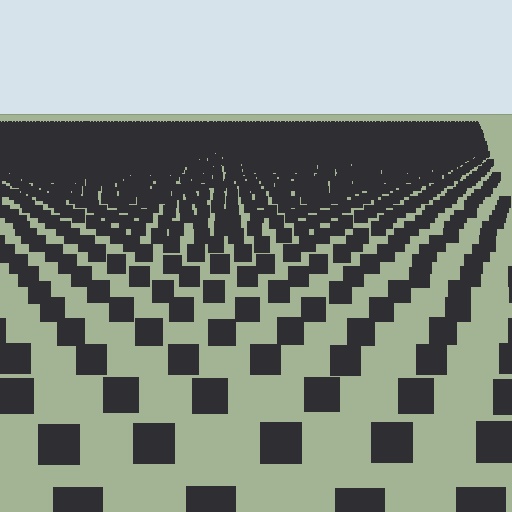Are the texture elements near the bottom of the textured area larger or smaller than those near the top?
Larger. Near the bottom, elements are closer to the viewer and appear at a bigger on-screen size.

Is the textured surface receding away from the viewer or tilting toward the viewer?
The surface is receding away from the viewer. Texture elements get smaller and denser toward the top.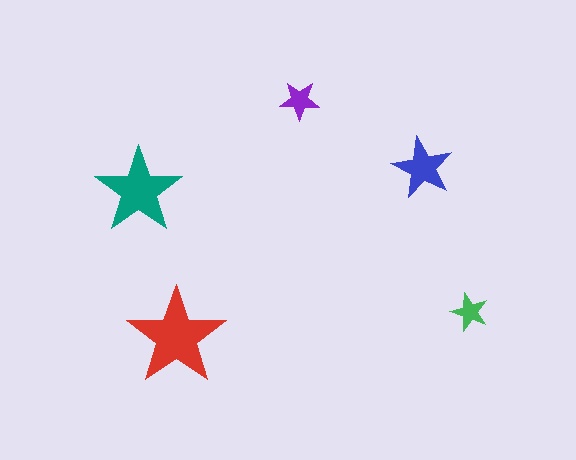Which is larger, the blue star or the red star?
The red one.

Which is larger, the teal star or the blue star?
The teal one.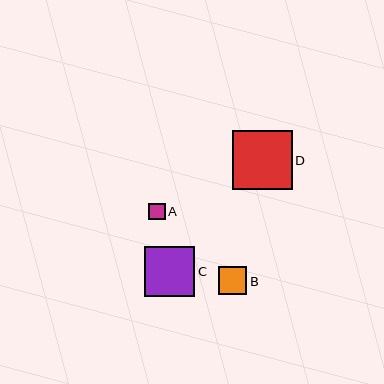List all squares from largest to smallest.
From largest to smallest: D, C, B, A.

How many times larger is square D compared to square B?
Square D is approximately 2.1 times the size of square B.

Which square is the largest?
Square D is the largest with a size of approximately 60 pixels.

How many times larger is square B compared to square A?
Square B is approximately 1.7 times the size of square A.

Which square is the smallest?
Square A is the smallest with a size of approximately 17 pixels.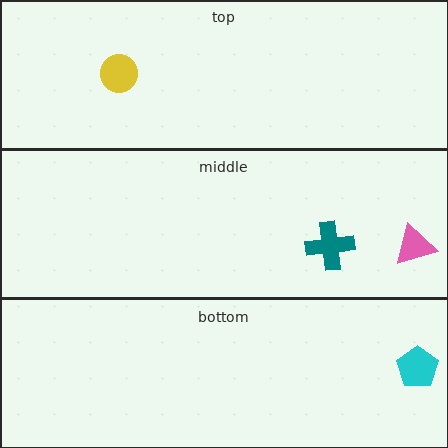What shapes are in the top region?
The yellow circle.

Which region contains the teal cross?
The middle region.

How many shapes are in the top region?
1.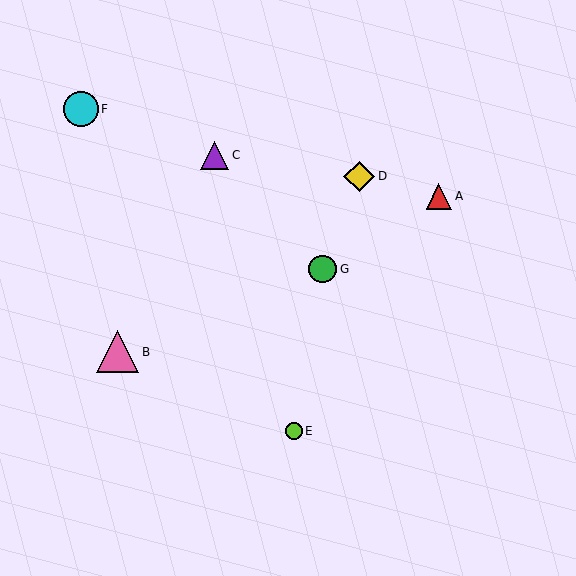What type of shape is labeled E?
Shape E is a lime circle.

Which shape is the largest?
The pink triangle (labeled B) is the largest.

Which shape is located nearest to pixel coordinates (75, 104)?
The cyan circle (labeled F) at (81, 109) is nearest to that location.